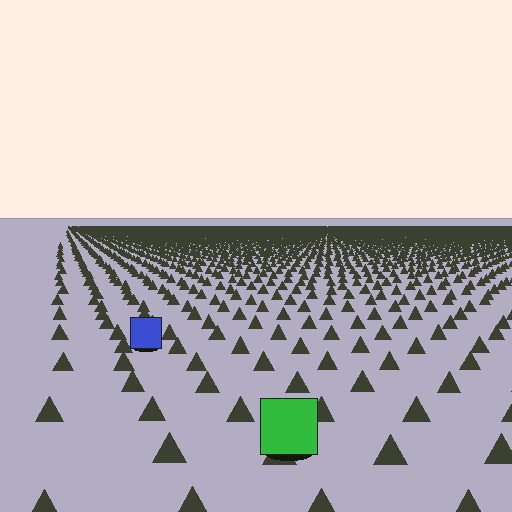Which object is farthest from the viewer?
The blue square is farthest from the viewer. It appears smaller and the ground texture around it is denser.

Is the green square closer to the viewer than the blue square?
Yes. The green square is closer — you can tell from the texture gradient: the ground texture is coarser near it.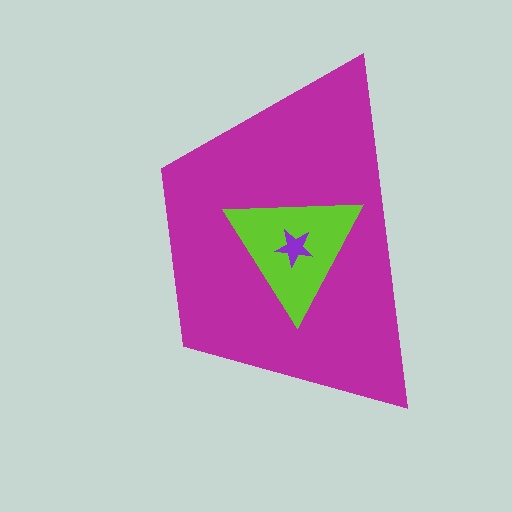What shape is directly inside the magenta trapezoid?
The lime triangle.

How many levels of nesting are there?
3.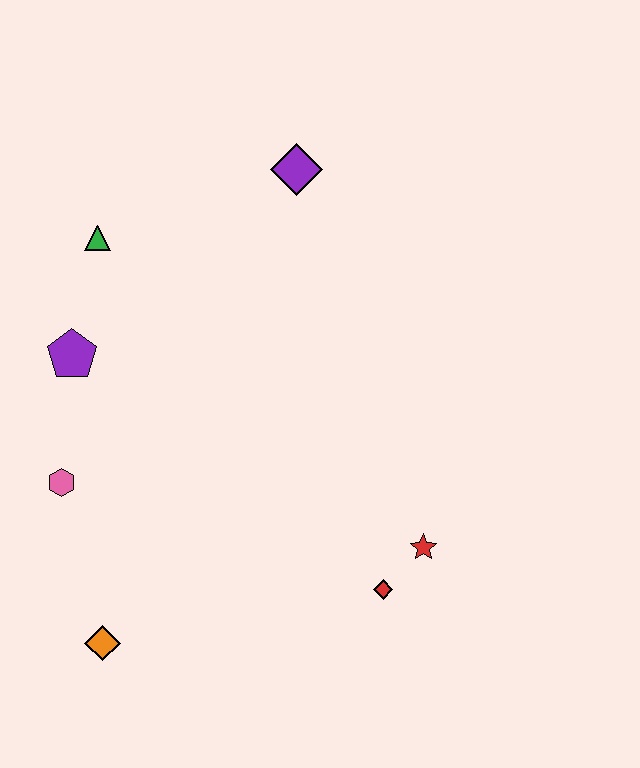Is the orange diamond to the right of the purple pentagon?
Yes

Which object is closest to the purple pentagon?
The green triangle is closest to the purple pentagon.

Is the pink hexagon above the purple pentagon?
No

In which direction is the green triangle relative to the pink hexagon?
The green triangle is above the pink hexagon.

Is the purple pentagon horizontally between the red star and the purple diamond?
No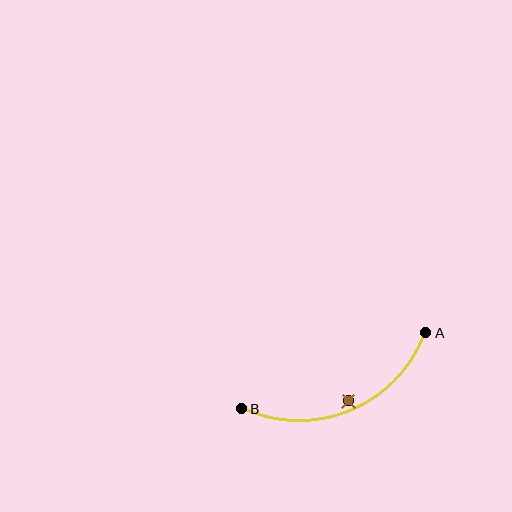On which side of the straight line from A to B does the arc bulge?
The arc bulges below the straight line connecting A and B.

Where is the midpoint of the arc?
The arc midpoint is the point on the curve farthest from the straight line joining A and B. It sits below that line.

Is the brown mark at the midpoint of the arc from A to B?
No — the brown mark does not lie on the arc at all. It sits slightly inside the curve.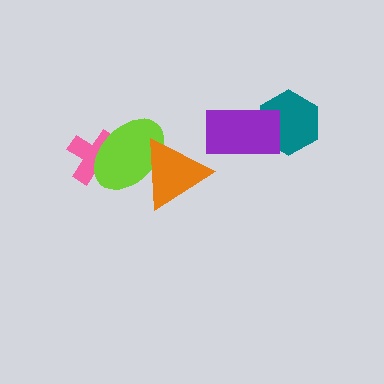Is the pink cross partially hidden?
Yes, it is partially covered by another shape.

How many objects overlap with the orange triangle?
1 object overlaps with the orange triangle.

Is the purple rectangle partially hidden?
No, no other shape covers it.